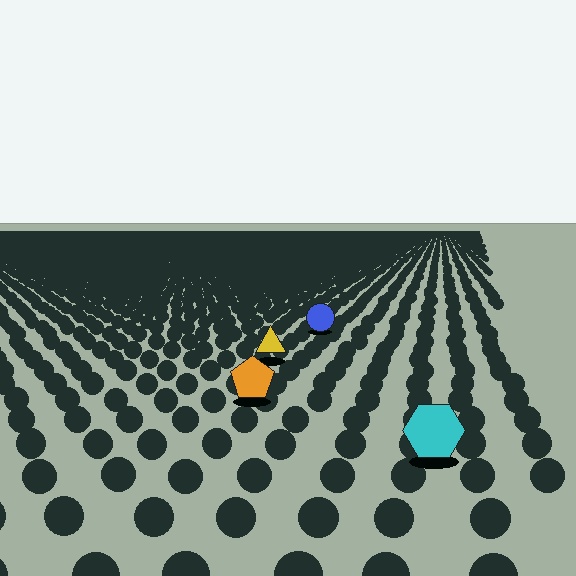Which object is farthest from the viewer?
The blue circle is farthest from the viewer. It appears smaller and the ground texture around it is denser.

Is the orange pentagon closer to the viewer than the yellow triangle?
Yes. The orange pentagon is closer — you can tell from the texture gradient: the ground texture is coarser near it.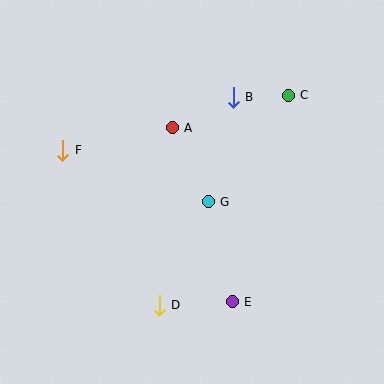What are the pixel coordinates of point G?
Point G is at (208, 202).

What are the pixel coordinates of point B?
Point B is at (233, 97).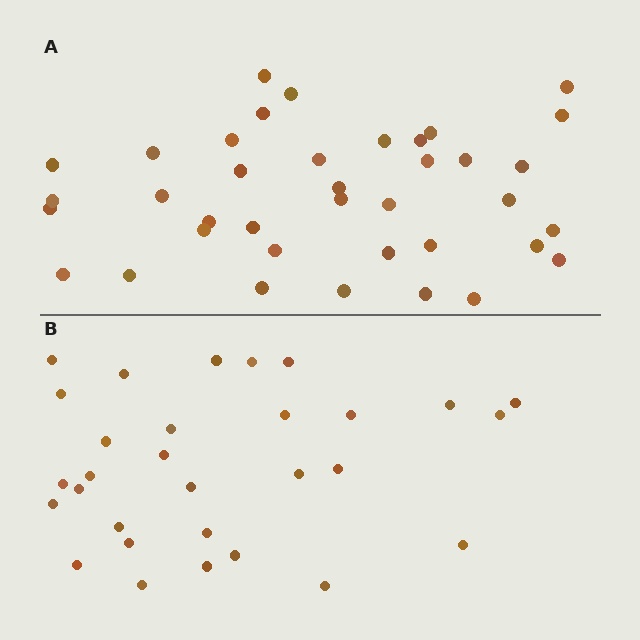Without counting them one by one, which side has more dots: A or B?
Region A (the top region) has more dots.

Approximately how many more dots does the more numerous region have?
Region A has roughly 8 or so more dots than region B.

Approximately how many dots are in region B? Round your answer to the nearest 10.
About 30 dots.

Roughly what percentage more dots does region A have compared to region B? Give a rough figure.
About 25% more.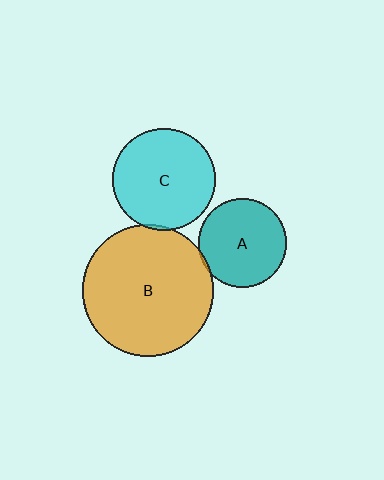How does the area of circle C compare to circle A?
Approximately 1.3 times.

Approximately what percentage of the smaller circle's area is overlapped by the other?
Approximately 5%.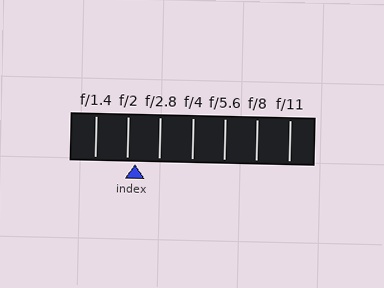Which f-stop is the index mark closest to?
The index mark is closest to f/2.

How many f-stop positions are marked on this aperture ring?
There are 7 f-stop positions marked.